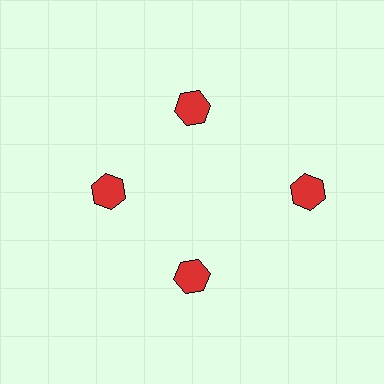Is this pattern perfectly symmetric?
No. The 4 red hexagons are arranged in a ring, but one element near the 3 o'clock position is pushed outward from the center, breaking the 4-fold rotational symmetry.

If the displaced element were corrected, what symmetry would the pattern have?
It would have 4-fold rotational symmetry — the pattern would map onto itself every 90 degrees.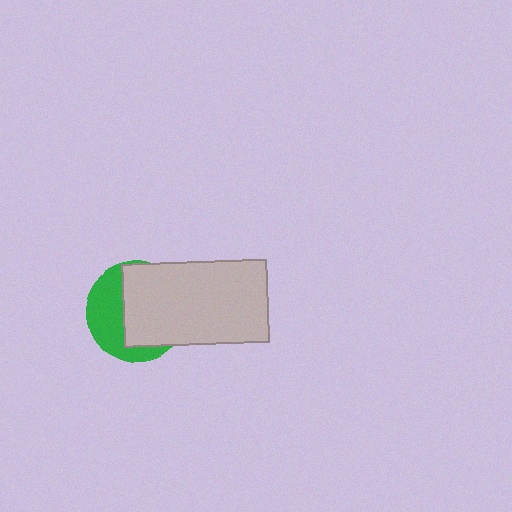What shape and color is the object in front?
The object in front is a light gray rectangle.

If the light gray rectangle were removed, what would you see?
You would see the complete green circle.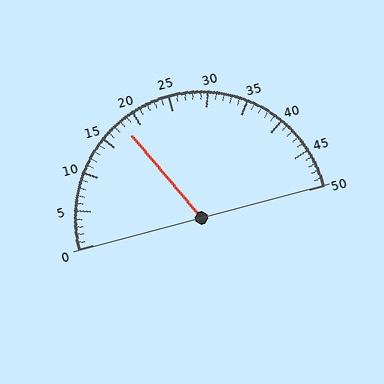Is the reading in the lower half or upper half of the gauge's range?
The reading is in the lower half of the range (0 to 50).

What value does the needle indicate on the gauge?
The needle indicates approximately 18.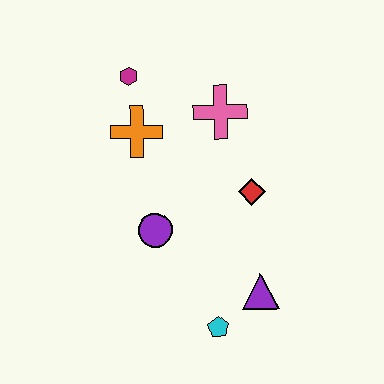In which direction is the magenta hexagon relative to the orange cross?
The magenta hexagon is above the orange cross.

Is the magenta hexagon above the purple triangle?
Yes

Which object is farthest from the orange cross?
The cyan pentagon is farthest from the orange cross.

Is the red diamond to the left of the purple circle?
No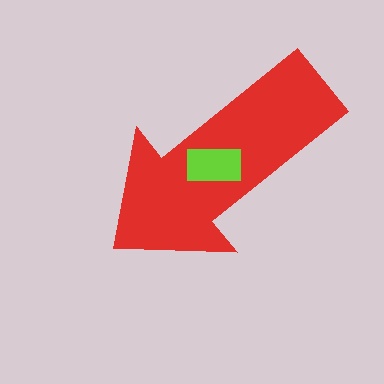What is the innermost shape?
The lime rectangle.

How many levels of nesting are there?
2.